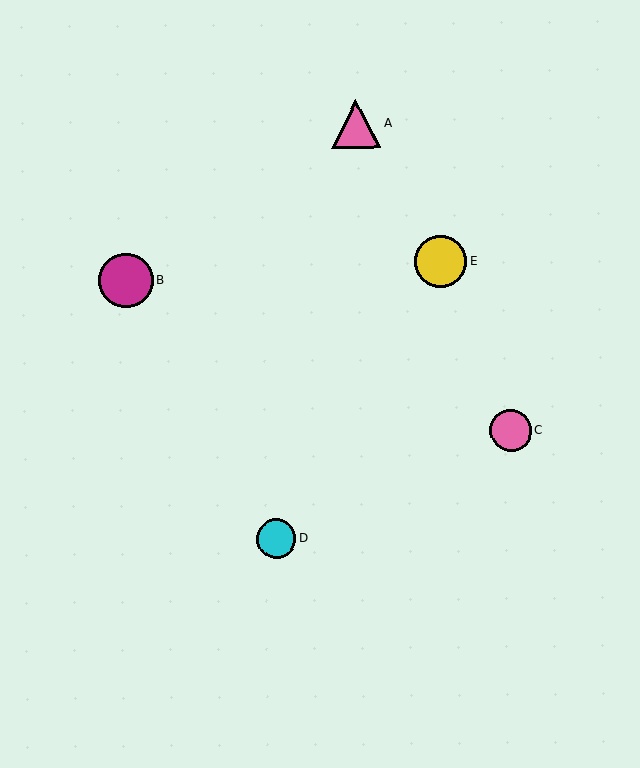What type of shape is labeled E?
Shape E is a yellow circle.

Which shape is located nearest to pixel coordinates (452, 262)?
The yellow circle (labeled E) at (440, 261) is nearest to that location.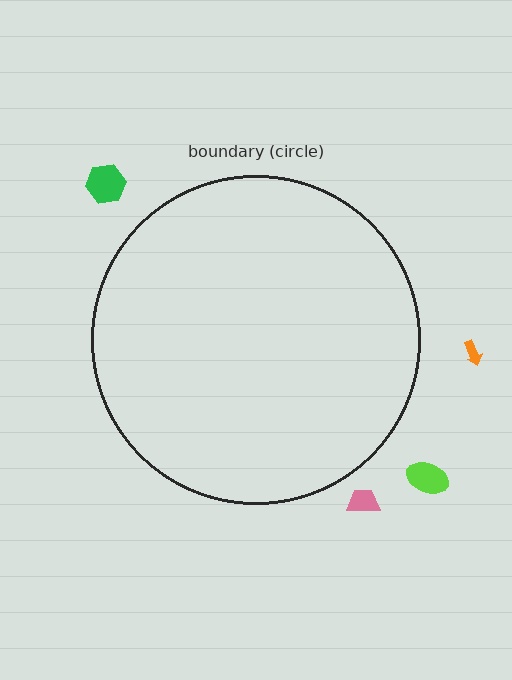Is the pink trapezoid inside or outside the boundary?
Outside.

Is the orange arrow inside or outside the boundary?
Outside.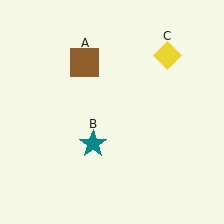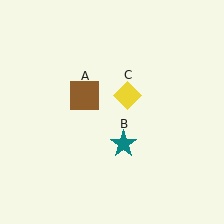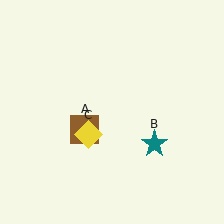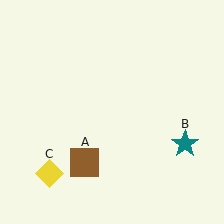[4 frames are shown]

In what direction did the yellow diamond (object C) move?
The yellow diamond (object C) moved down and to the left.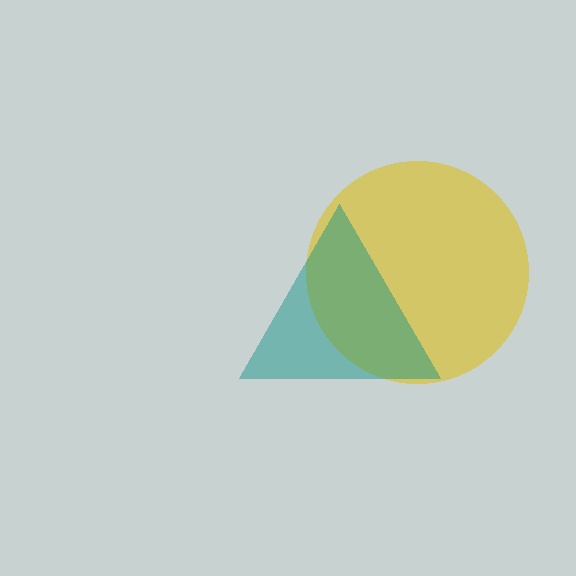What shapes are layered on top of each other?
The layered shapes are: a yellow circle, a teal triangle.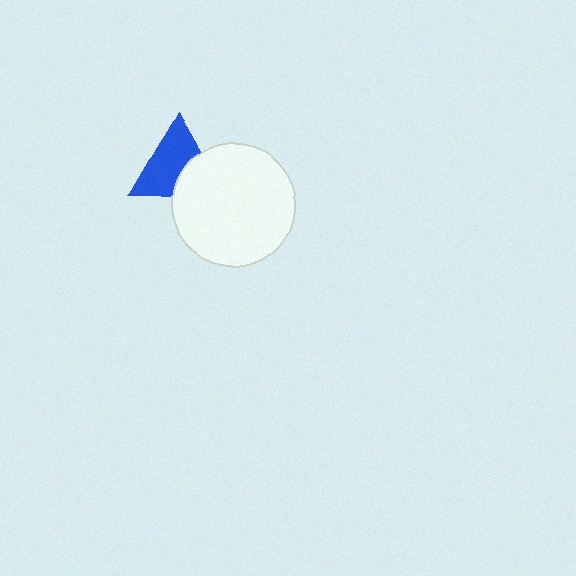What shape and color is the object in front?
The object in front is a white circle.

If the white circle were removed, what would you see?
You would see the complete blue triangle.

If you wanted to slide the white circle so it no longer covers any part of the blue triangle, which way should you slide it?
Slide it toward the lower-right — that is the most direct way to separate the two shapes.